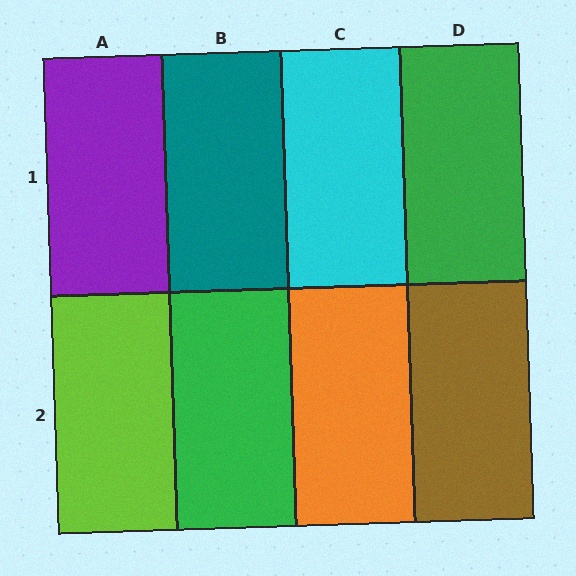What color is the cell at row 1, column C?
Cyan.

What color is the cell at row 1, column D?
Green.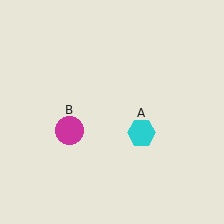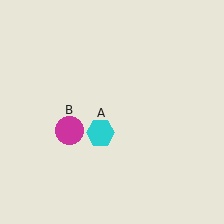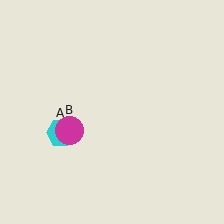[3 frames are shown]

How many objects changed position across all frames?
1 object changed position: cyan hexagon (object A).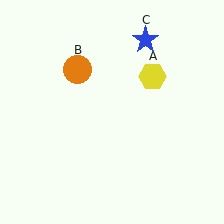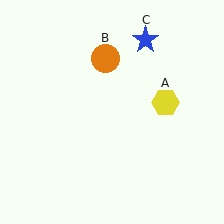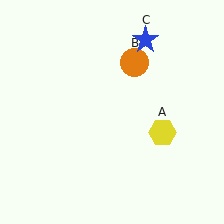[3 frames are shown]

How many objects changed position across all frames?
2 objects changed position: yellow hexagon (object A), orange circle (object B).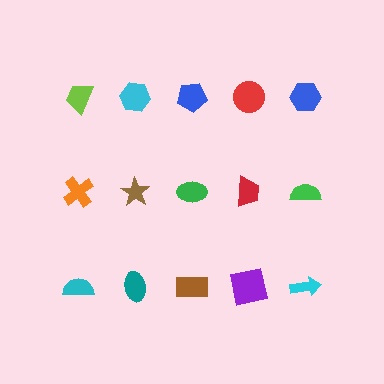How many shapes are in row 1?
5 shapes.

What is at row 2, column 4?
A red trapezoid.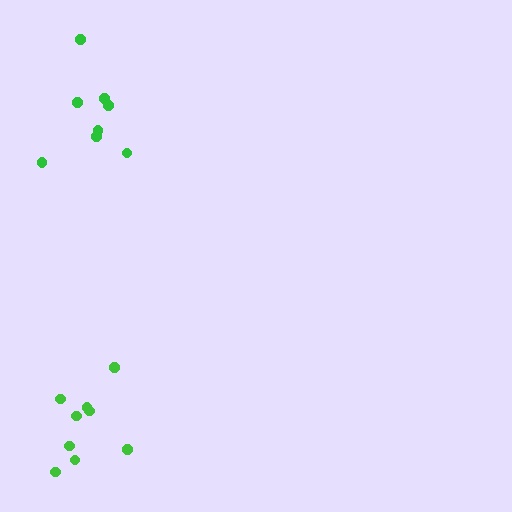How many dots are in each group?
Group 1: 8 dots, Group 2: 9 dots (17 total).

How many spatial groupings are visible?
There are 2 spatial groupings.